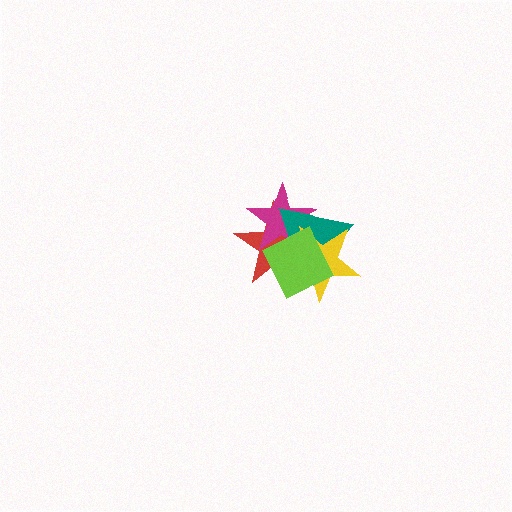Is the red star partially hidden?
Yes, it is partially covered by another shape.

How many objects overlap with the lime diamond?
4 objects overlap with the lime diamond.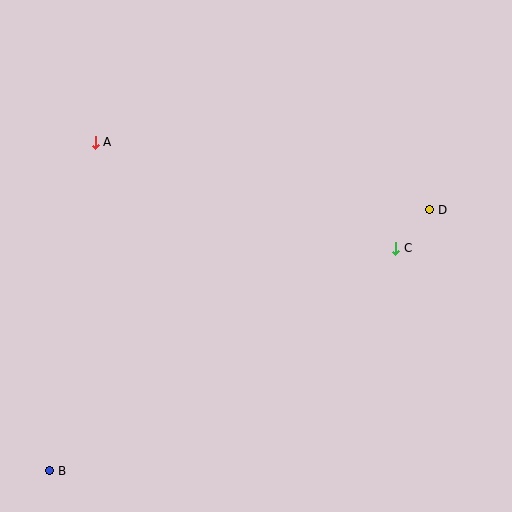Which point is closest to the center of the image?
Point C at (396, 248) is closest to the center.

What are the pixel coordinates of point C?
Point C is at (396, 248).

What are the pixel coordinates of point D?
Point D is at (430, 210).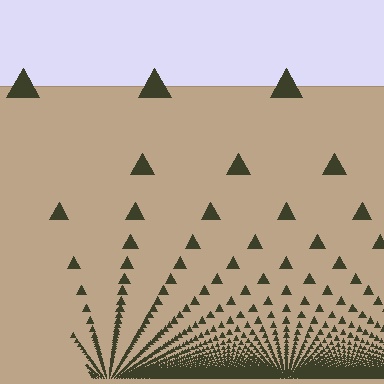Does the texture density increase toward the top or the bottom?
Density increases toward the bottom.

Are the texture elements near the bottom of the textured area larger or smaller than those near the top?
Smaller. The gradient is inverted — elements near the bottom are smaller and denser.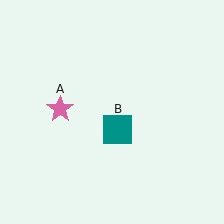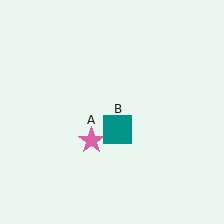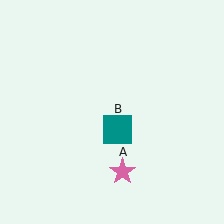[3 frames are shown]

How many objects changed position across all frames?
1 object changed position: pink star (object A).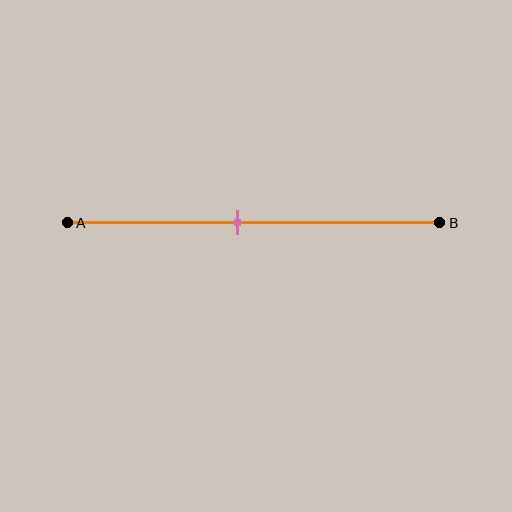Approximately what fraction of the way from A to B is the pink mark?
The pink mark is approximately 45% of the way from A to B.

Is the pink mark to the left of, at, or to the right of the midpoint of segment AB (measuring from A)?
The pink mark is to the left of the midpoint of segment AB.